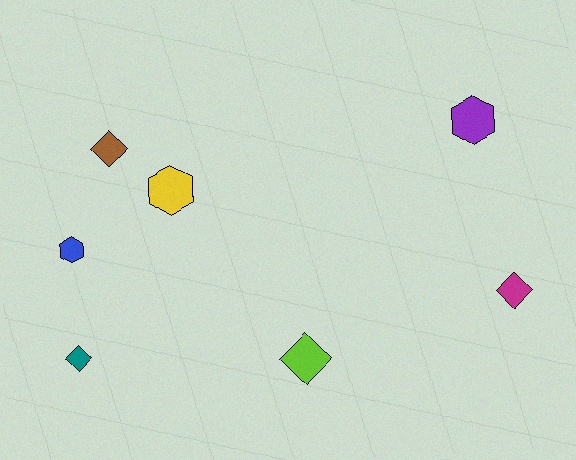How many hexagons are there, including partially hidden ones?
There are 3 hexagons.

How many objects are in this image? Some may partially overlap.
There are 7 objects.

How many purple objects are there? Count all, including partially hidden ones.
There is 1 purple object.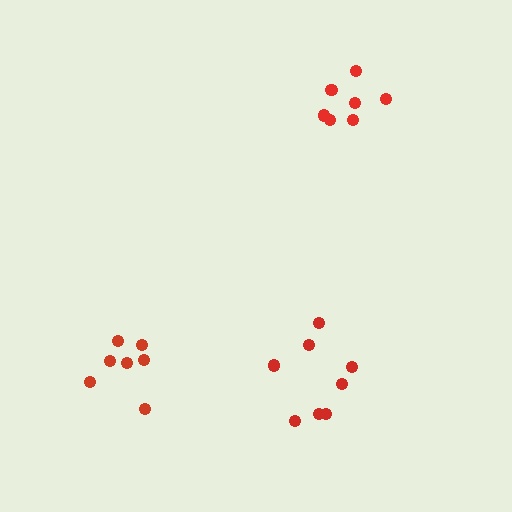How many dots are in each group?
Group 1: 8 dots, Group 2: 7 dots, Group 3: 7 dots (22 total).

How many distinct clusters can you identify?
There are 3 distinct clusters.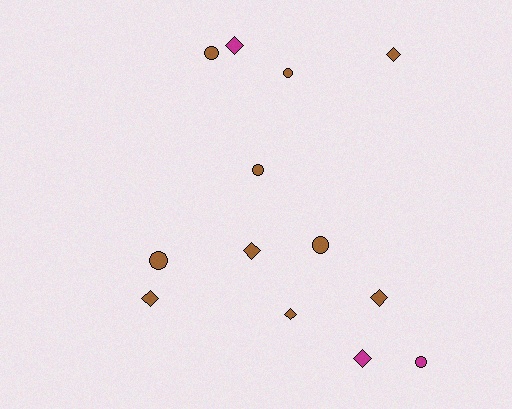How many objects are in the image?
There are 13 objects.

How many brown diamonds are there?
There are 5 brown diamonds.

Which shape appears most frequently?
Diamond, with 7 objects.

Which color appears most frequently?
Brown, with 10 objects.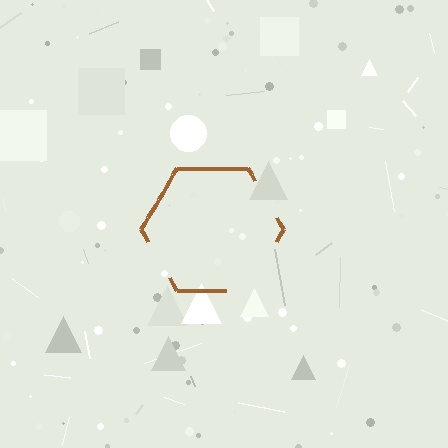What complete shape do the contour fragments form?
The contour fragments form a hexagon.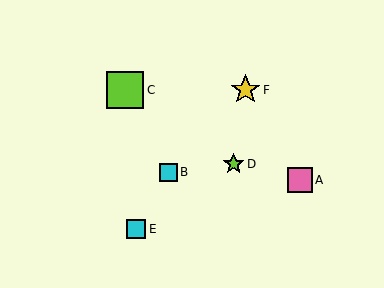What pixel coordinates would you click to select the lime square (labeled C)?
Click at (125, 90) to select the lime square C.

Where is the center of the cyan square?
The center of the cyan square is at (136, 229).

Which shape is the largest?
The lime square (labeled C) is the largest.